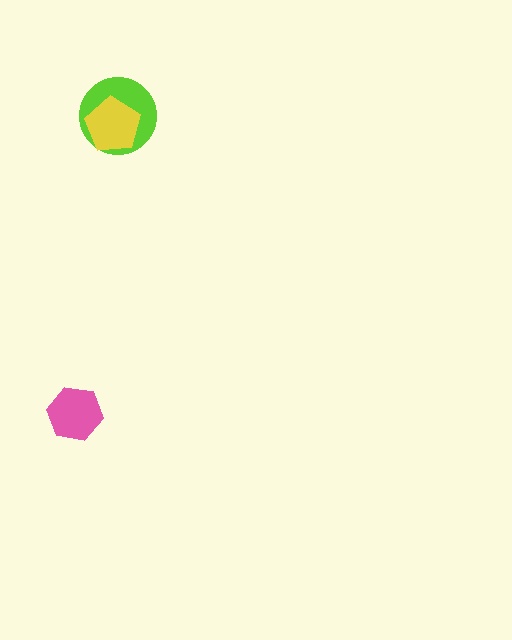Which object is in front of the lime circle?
The yellow pentagon is in front of the lime circle.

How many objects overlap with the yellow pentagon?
1 object overlaps with the yellow pentagon.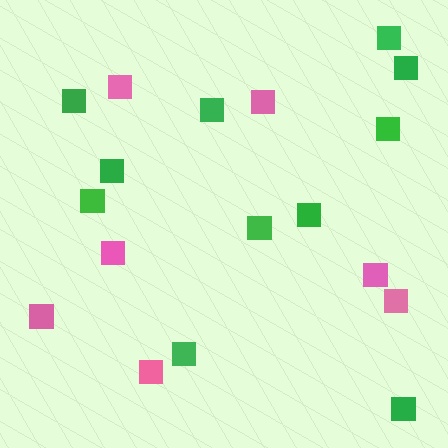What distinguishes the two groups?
There are 2 groups: one group of pink squares (7) and one group of green squares (11).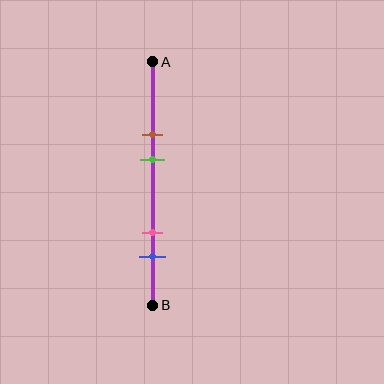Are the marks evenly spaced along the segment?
No, the marks are not evenly spaced.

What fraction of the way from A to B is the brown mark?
The brown mark is approximately 30% (0.3) of the way from A to B.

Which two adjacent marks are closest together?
The brown and green marks are the closest adjacent pair.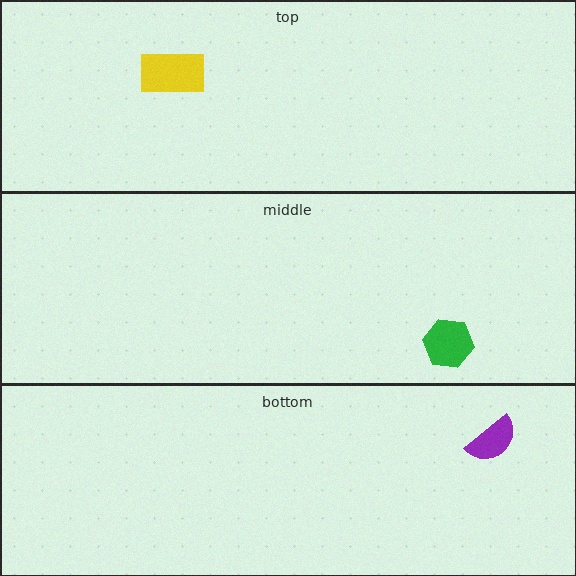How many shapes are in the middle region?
1.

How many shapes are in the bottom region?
1.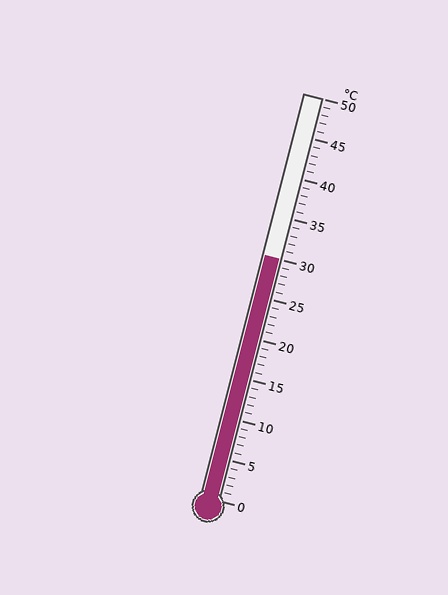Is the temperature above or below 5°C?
The temperature is above 5°C.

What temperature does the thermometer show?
The thermometer shows approximately 30°C.